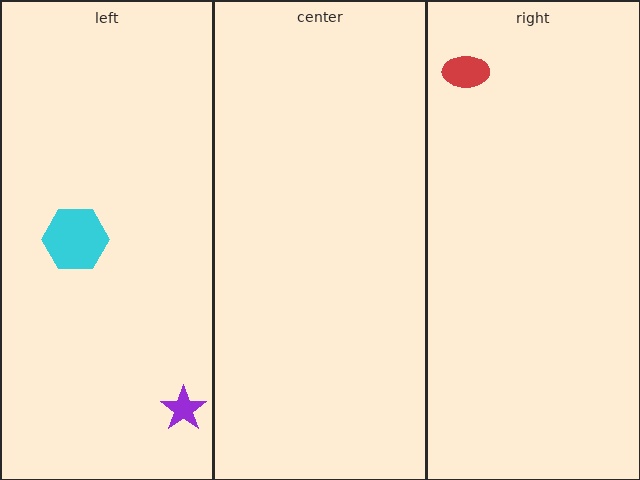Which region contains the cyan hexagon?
The left region.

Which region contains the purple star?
The left region.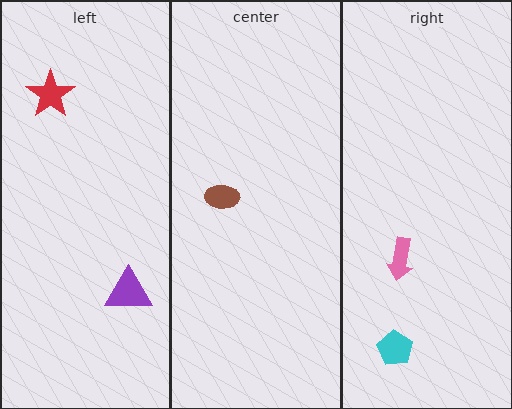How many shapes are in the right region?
2.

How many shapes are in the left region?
2.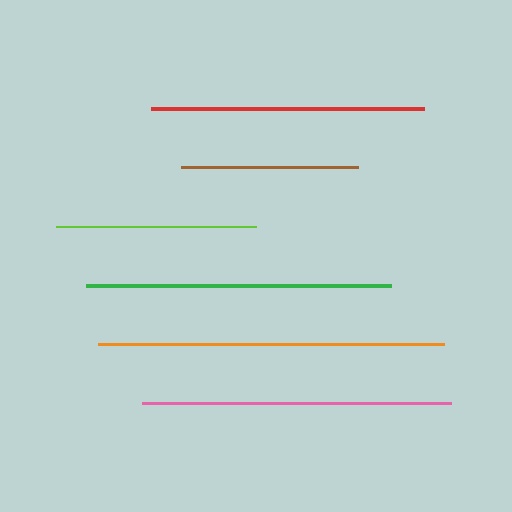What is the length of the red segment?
The red segment is approximately 273 pixels long.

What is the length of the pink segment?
The pink segment is approximately 308 pixels long.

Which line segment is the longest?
The orange line is the longest at approximately 347 pixels.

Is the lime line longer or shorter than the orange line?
The orange line is longer than the lime line.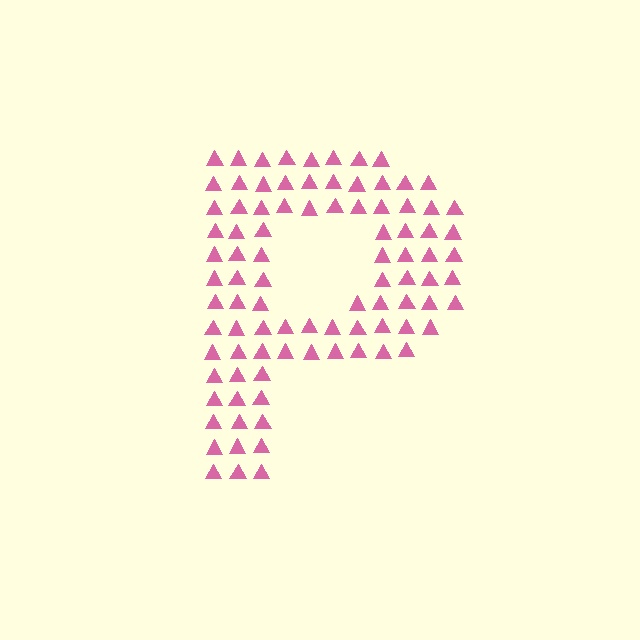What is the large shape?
The large shape is the letter P.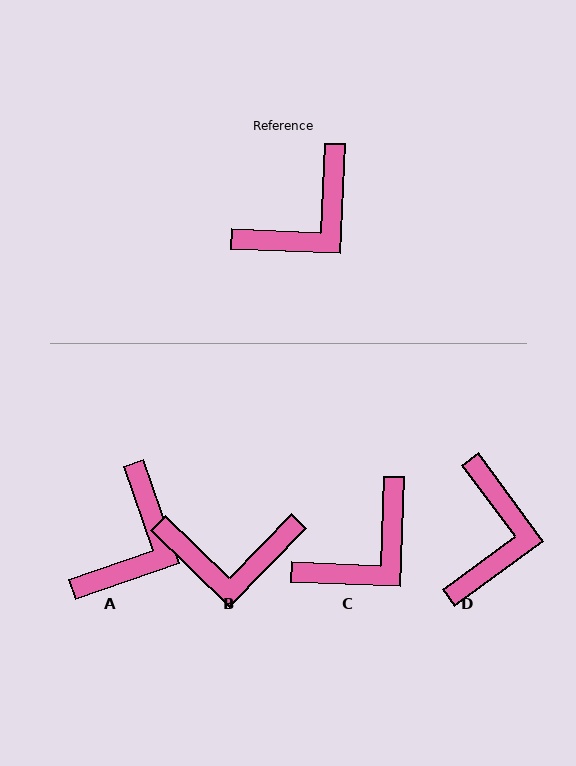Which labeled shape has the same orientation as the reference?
C.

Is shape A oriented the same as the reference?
No, it is off by about 21 degrees.